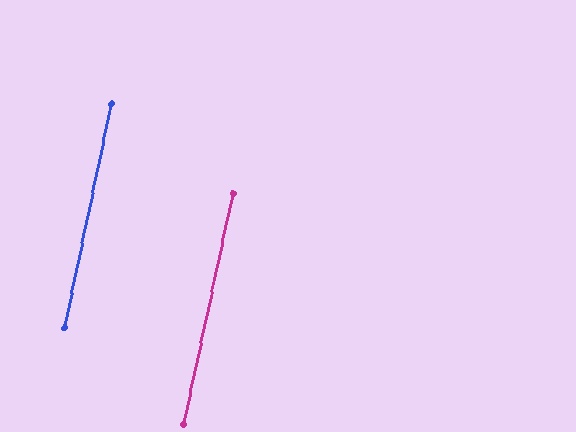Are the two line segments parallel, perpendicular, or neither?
Parallel — their directions differ by only 0.4°.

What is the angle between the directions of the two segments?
Approximately 0 degrees.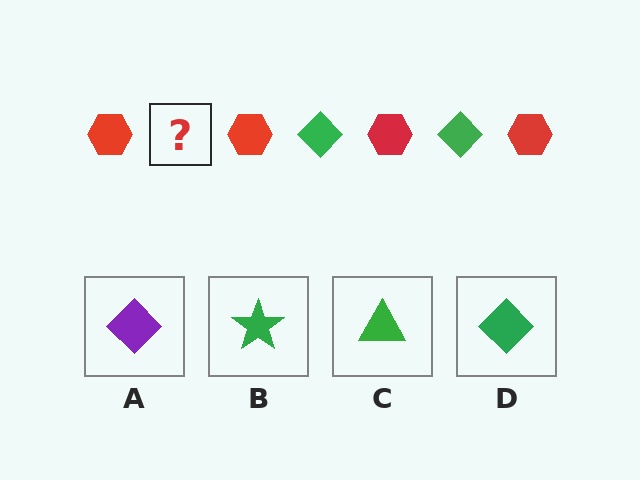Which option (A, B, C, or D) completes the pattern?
D.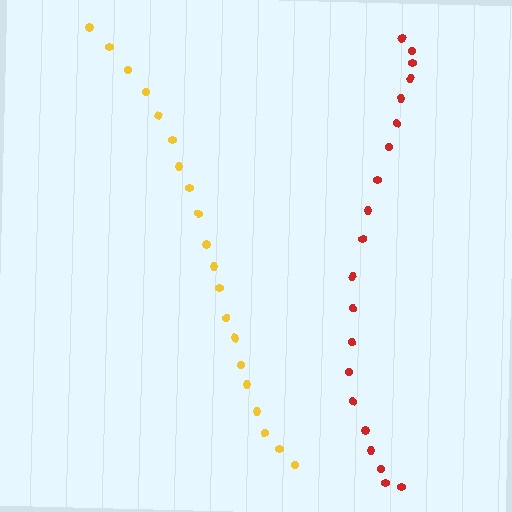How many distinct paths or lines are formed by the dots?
There are 2 distinct paths.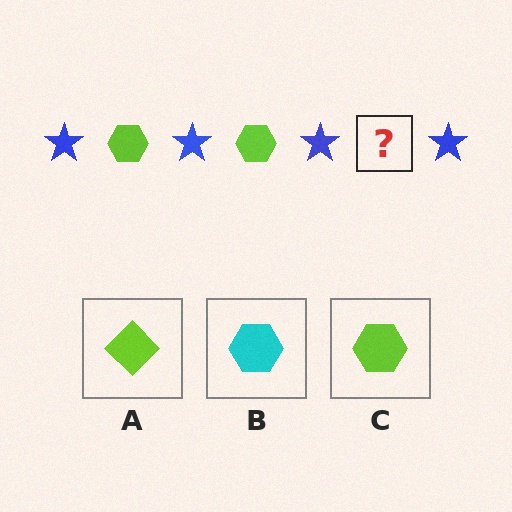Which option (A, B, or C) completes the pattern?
C.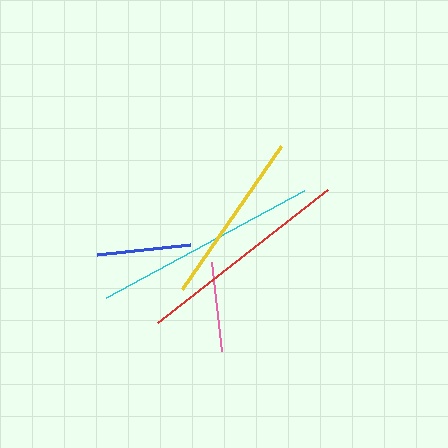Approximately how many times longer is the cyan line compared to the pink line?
The cyan line is approximately 2.5 times the length of the pink line.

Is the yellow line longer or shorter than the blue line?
The yellow line is longer than the blue line.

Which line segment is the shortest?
The pink line is the shortest at approximately 90 pixels.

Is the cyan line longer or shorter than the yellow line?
The cyan line is longer than the yellow line.